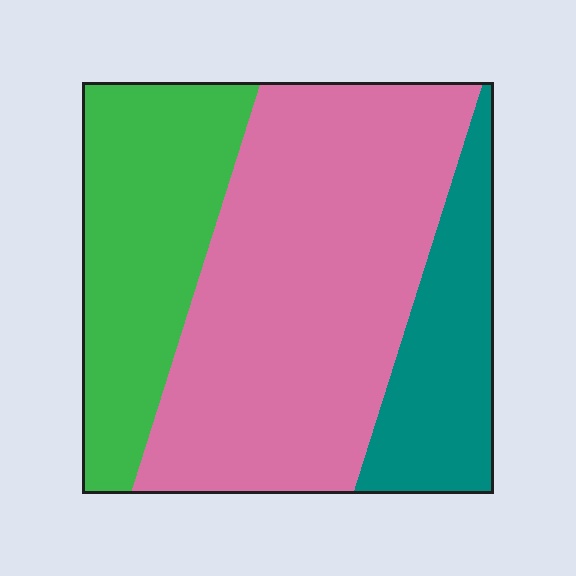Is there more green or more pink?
Pink.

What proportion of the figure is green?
Green covers 28% of the figure.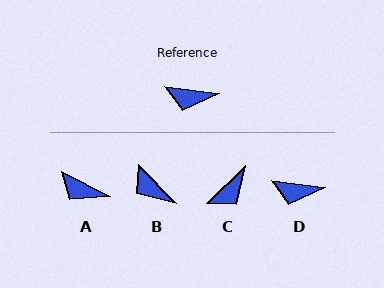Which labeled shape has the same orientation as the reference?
D.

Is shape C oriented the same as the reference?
No, it is off by about 52 degrees.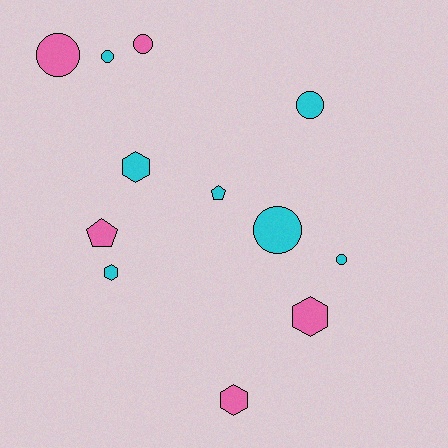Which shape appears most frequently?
Circle, with 6 objects.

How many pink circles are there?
There are 2 pink circles.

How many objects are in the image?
There are 12 objects.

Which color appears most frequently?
Cyan, with 7 objects.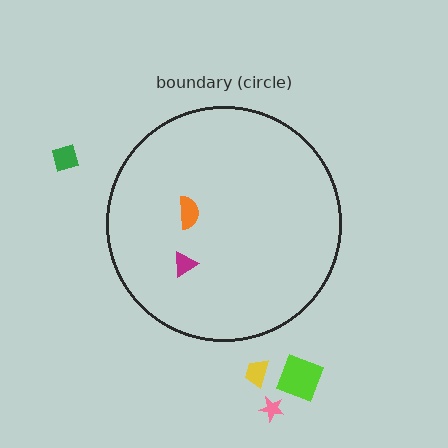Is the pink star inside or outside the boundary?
Outside.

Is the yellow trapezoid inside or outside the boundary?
Outside.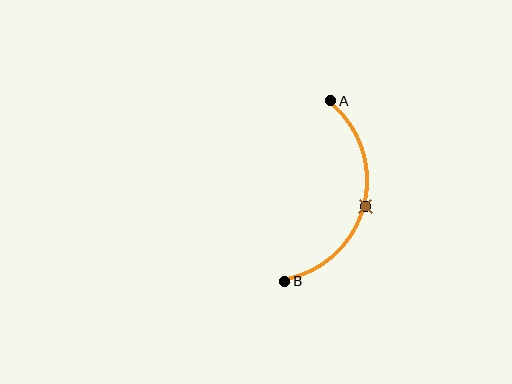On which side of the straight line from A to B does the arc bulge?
The arc bulges to the right of the straight line connecting A and B.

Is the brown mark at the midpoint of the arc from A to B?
Yes. The brown mark lies on the arc at equal arc-length from both A and B — it is the arc midpoint.